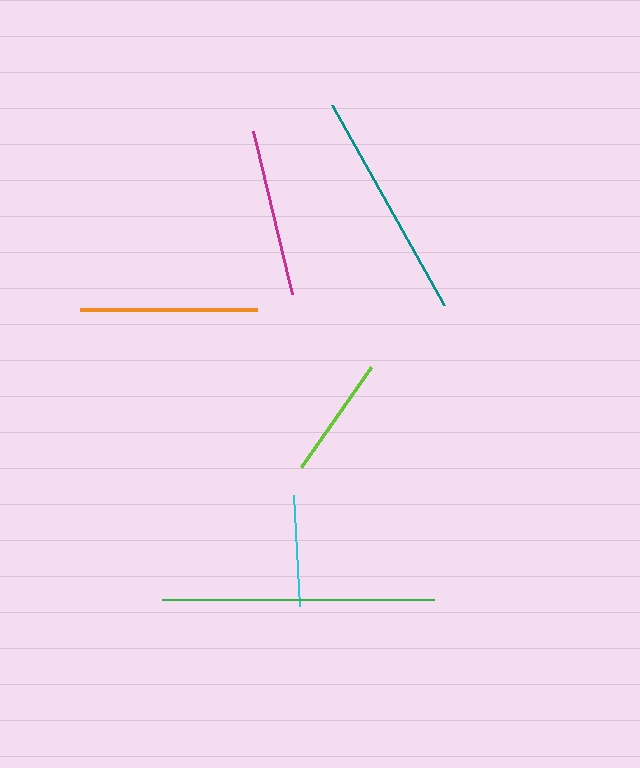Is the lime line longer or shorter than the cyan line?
The lime line is longer than the cyan line.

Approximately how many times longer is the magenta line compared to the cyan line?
The magenta line is approximately 1.5 times the length of the cyan line.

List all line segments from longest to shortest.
From longest to shortest: green, teal, orange, magenta, lime, cyan.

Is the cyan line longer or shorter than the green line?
The green line is longer than the cyan line.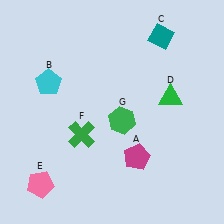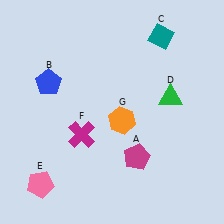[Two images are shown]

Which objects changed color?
B changed from cyan to blue. F changed from green to magenta. G changed from green to orange.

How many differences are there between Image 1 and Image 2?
There are 3 differences between the two images.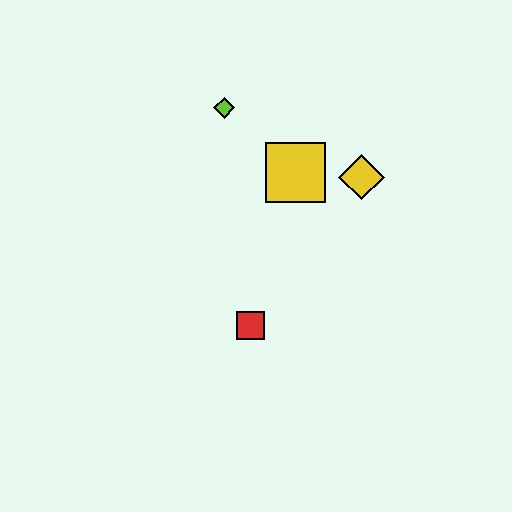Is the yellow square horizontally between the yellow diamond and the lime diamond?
Yes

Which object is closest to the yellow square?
The yellow diamond is closest to the yellow square.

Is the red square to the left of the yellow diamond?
Yes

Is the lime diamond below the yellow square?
No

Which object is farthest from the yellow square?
The red square is farthest from the yellow square.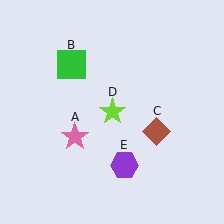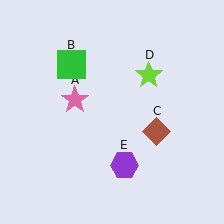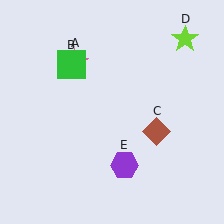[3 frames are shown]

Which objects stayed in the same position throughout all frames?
Green square (object B) and brown diamond (object C) and purple hexagon (object E) remained stationary.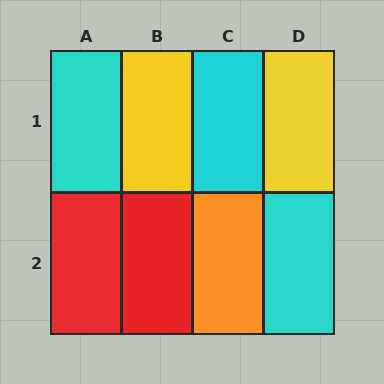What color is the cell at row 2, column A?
Red.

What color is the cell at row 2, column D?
Cyan.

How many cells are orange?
1 cell is orange.